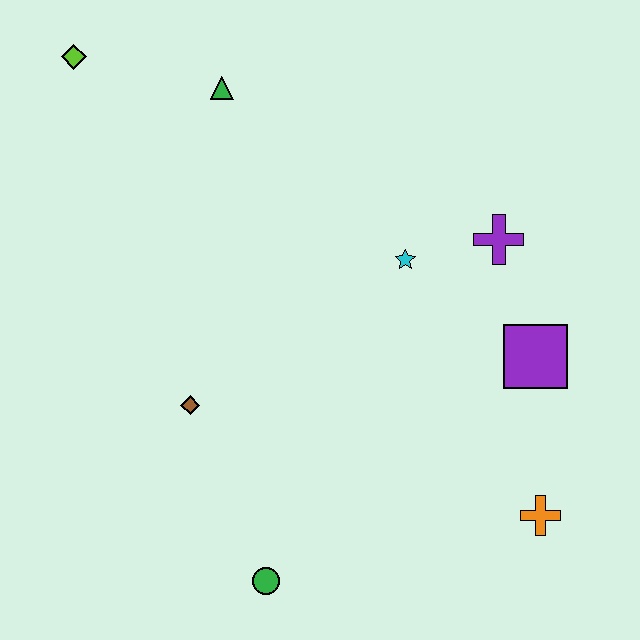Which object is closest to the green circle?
The brown diamond is closest to the green circle.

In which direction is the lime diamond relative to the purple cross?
The lime diamond is to the left of the purple cross.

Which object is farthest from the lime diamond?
The orange cross is farthest from the lime diamond.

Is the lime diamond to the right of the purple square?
No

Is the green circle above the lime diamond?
No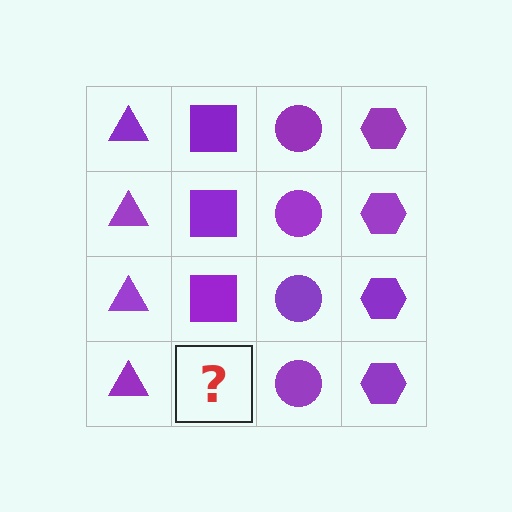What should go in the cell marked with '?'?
The missing cell should contain a purple square.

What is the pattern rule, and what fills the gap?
The rule is that each column has a consistent shape. The gap should be filled with a purple square.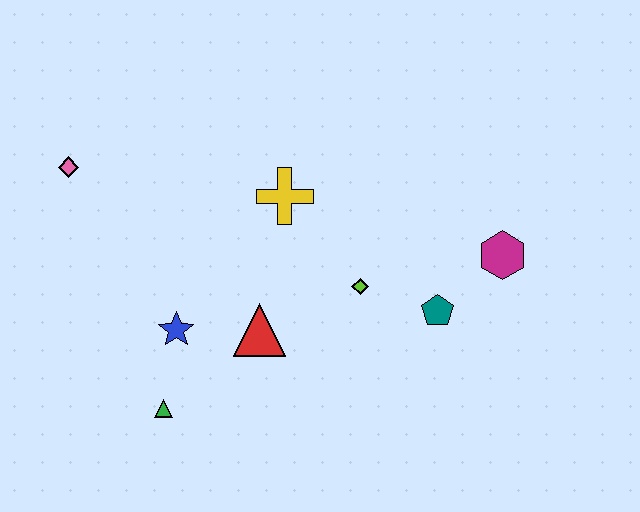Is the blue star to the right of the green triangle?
Yes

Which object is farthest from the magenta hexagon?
The pink diamond is farthest from the magenta hexagon.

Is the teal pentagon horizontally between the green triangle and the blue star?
No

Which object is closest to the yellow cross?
The lime diamond is closest to the yellow cross.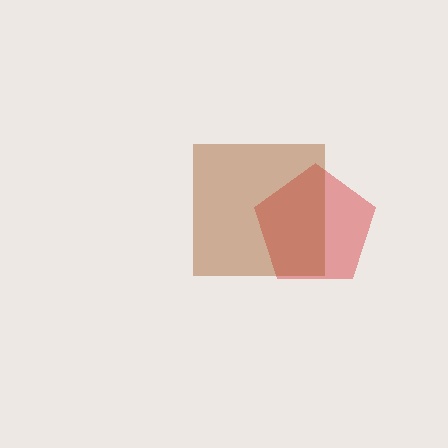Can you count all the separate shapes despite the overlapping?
Yes, there are 2 separate shapes.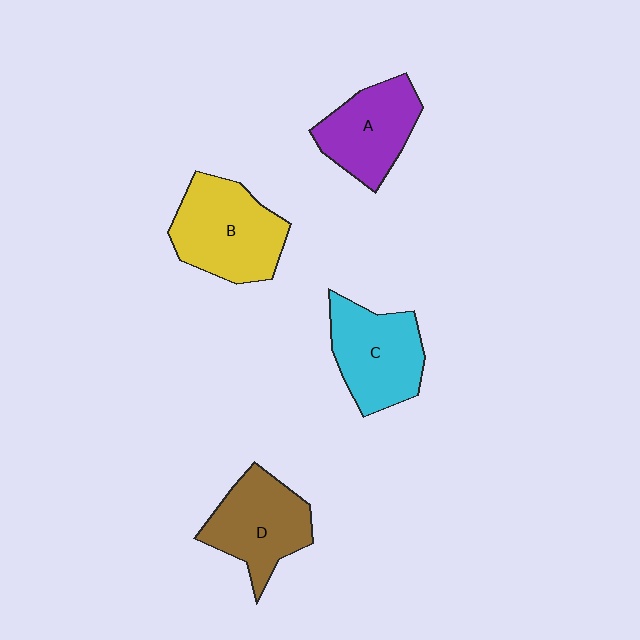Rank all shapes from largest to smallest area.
From largest to smallest: B (yellow), C (cyan), D (brown), A (purple).